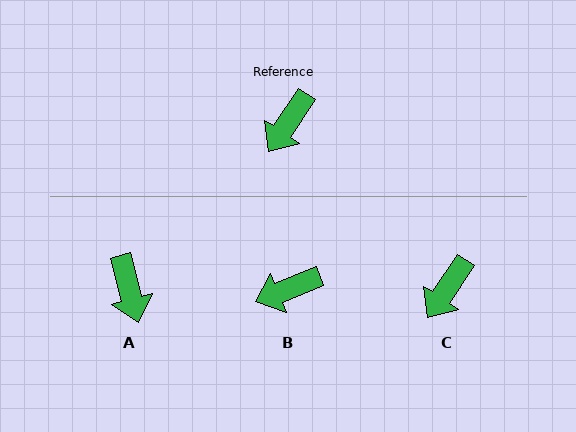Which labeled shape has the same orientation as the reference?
C.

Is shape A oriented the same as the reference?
No, it is off by about 48 degrees.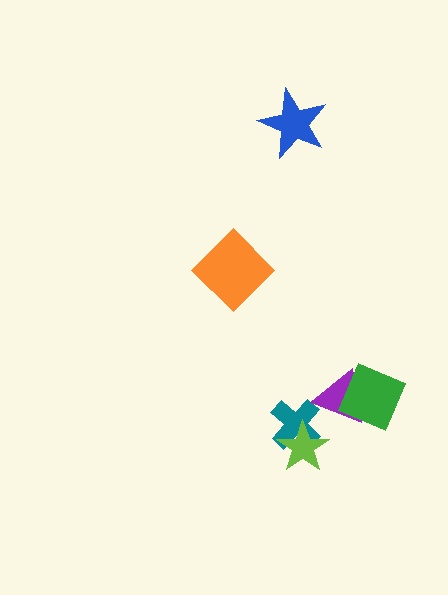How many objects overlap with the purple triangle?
1 object overlaps with the purple triangle.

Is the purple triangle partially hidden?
Yes, it is partially covered by another shape.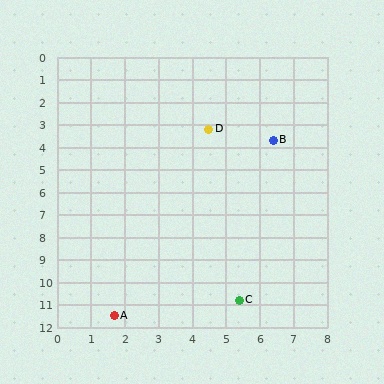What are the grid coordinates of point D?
Point D is at approximately (4.5, 3.2).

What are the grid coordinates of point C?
Point C is at approximately (5.4, 10.8).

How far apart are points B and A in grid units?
Points B and A are about 9.1 grid units apart.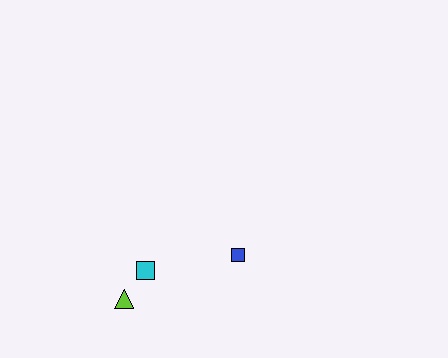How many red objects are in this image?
There are no red objects.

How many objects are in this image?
There are 3 objects.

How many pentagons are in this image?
There are no pentagons.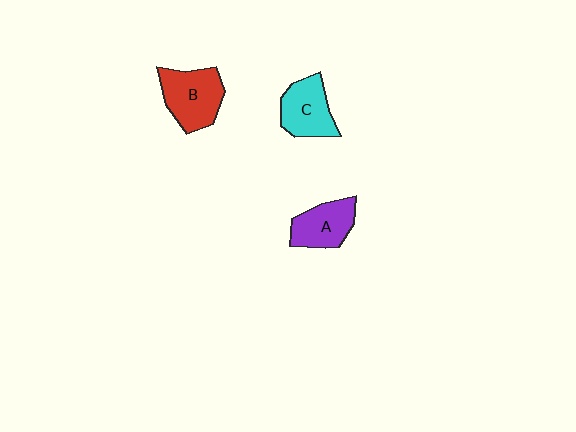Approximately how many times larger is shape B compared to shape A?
Approximately 1.3 times.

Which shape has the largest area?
Shape B (red).